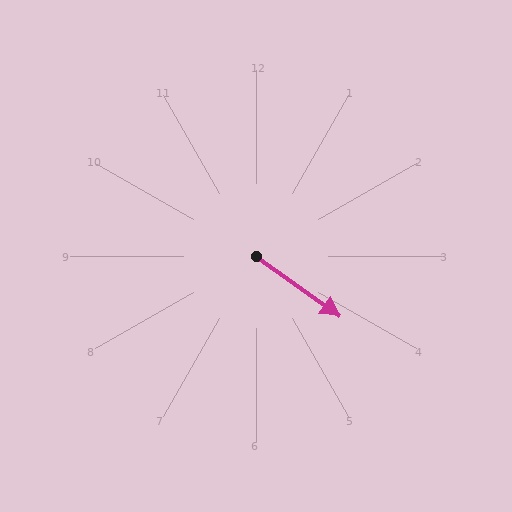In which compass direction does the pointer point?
Southeast.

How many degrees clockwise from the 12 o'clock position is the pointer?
Approximately 125 degrees.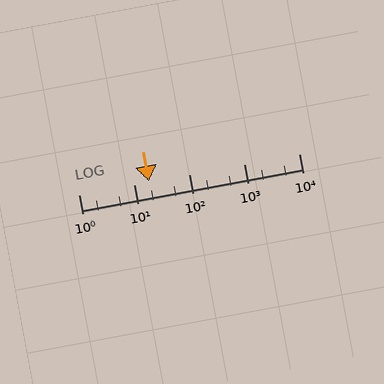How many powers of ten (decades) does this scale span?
The scale spans 4 decades, from 1 to 10000.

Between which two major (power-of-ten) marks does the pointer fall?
The pointer is between 10 and 100.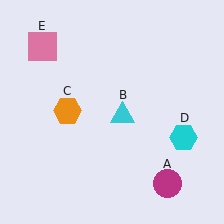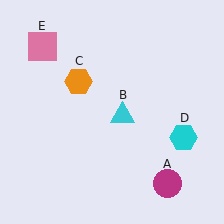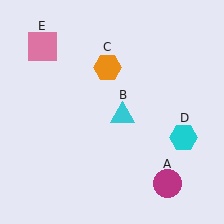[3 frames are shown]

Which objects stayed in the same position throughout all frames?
Magenta circle (object A) and cyan triangle (object B) and cyan hexagon (object D) and pink square (object E) remained stationary.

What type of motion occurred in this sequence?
The orange hexagon (object C) rotated clockwise around the center of the scene.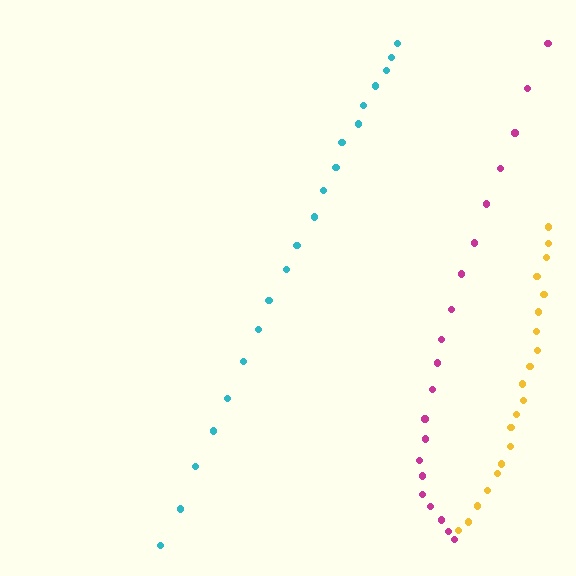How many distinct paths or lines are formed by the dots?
There are 3 distinct paths.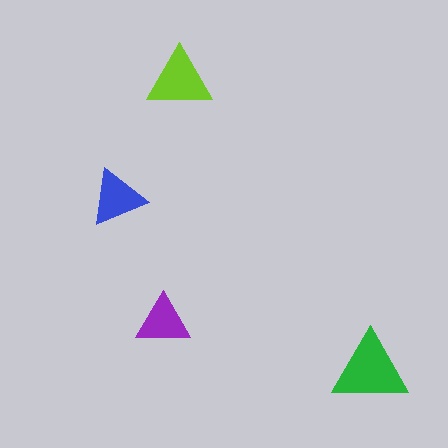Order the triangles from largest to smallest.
the green one, the lime one, the blue one, the purple one.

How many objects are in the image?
There are 4 objects in the image.